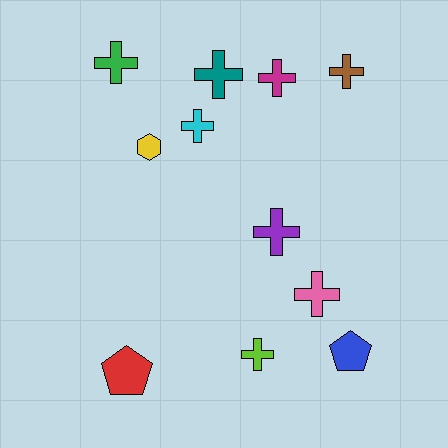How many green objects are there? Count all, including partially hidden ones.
There is 1 green object.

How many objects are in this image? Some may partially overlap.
There are 11 objects.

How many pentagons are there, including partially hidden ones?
There are 2 pentagons.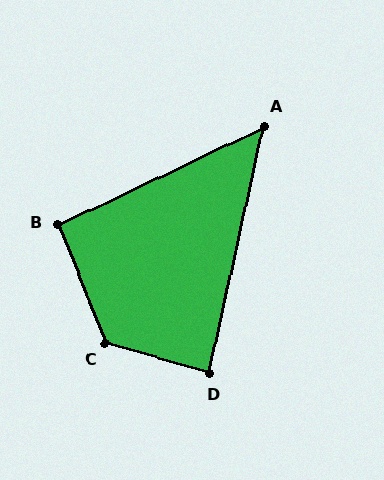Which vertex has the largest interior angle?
C, at approximately 128 degrees.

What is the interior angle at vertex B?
Approximately 94 degrees (approximately right).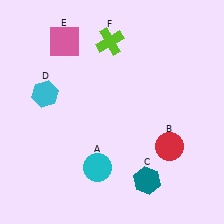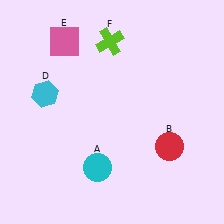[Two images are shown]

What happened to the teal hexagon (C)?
The teal hexagon (C) was removed in Image 2. It was in the bottom-right area of Image 1.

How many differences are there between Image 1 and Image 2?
There is 1 difference between the two images.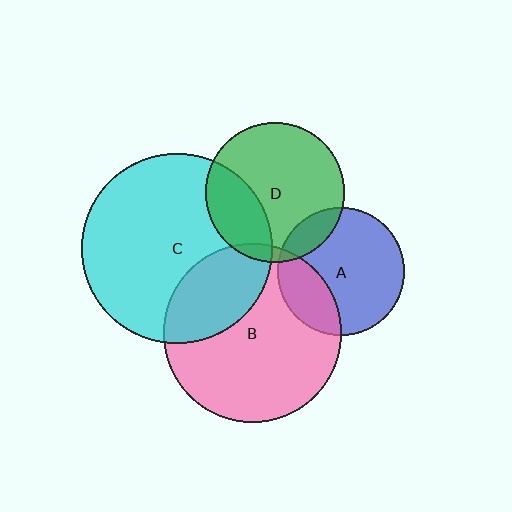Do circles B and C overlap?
Yes.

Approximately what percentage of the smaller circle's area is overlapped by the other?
Approximately 30%.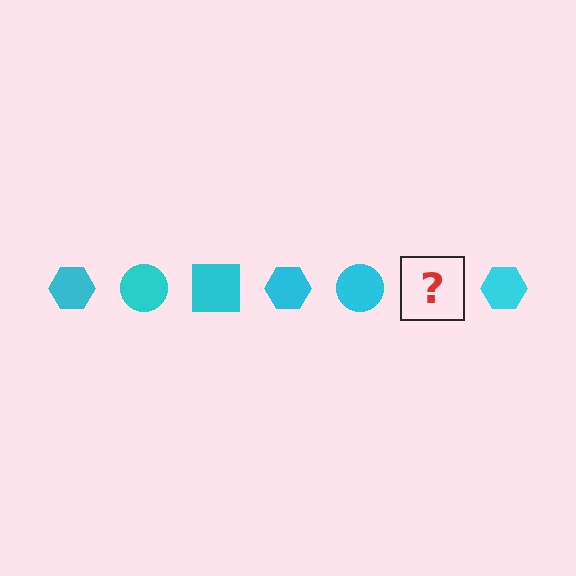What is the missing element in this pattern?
The missing element is a cyan square.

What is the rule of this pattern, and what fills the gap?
The rule is that the pattern cycles through hexagon, circle, square shapes in cyan. The gap should be filled with a cyan square.